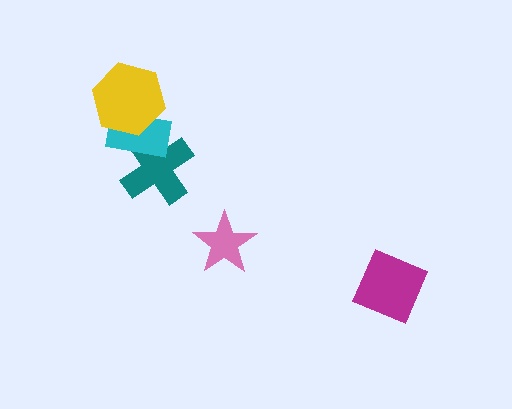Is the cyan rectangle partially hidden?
Yes, it is partially covered by another shape.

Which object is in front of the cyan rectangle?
The yellow hexagon is in front of the cyan rectangle.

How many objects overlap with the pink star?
0 objects overlap with the pink star.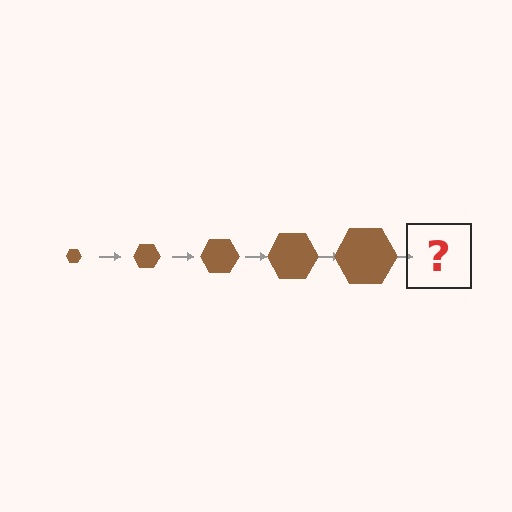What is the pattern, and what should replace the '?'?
The pattern is that the hexagon gets progressively larger each step. The '?' should be a brown hexagon, larger than the previous one.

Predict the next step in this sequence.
The next step is a brown hexagon, larger than the previous one.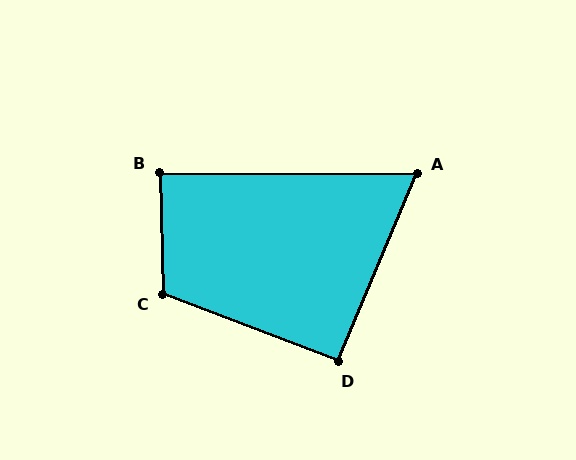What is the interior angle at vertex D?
Approximately 92 degrees (approximately right).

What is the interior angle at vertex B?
Approximately 88 degrees (approximately right).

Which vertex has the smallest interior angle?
A, at approximately 68 degrees.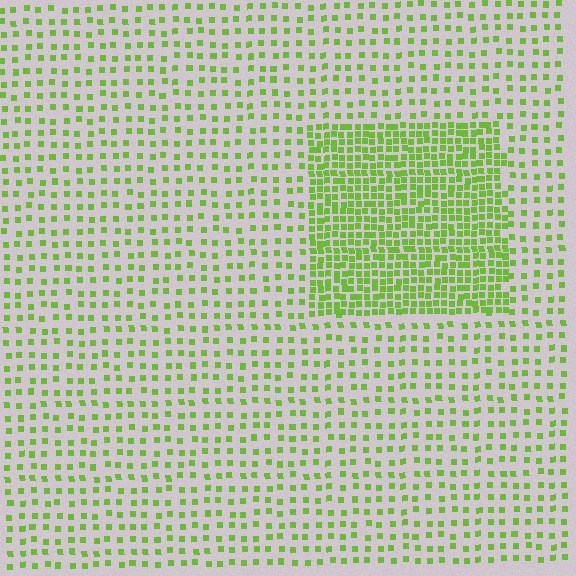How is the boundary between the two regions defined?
The boundary is defined by a change in element density (approximately 2.6x ratio). All elements are the same color, size, and shape.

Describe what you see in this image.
The image contains small lime elements arranged at two different densities. A rectangle-shaped region is visible where the elements are more densely packed than the surrounding area.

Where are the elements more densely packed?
The elements are more densely packed inside the rectangle boundary.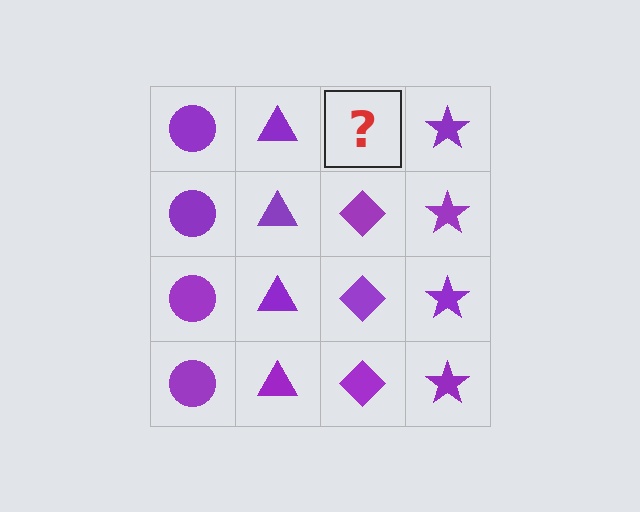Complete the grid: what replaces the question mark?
The question mark should be replaced with a purple diamond.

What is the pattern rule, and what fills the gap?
The rule is that each column has a consistent shape. The gap should be filled with a purple diamond.